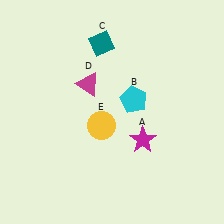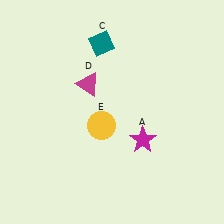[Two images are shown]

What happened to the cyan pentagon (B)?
The cyan pentagon (B) was removed in Image 2. It was in the top-right area of Image 1.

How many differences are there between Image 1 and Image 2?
There is 1 difference between the two images.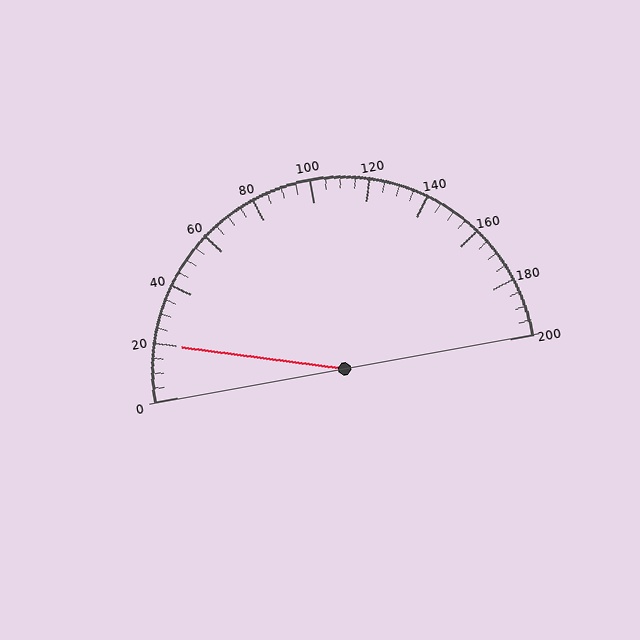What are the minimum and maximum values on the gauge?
The gauge ranges from 0 to 200.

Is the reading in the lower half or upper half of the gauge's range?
The reading is in the lower half of the range (0 to 200).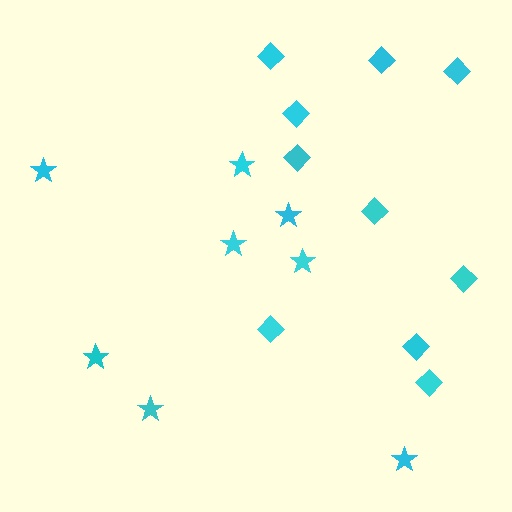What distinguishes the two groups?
There are 2 groups: one group of diamonds (10) and one group of stars (8).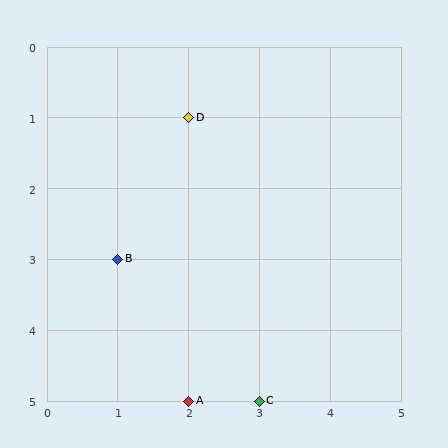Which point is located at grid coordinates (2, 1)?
Point D is at (2, 1).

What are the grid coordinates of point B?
Point B is at grid coordinates (1, 3).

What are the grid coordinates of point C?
Point C is at grid coordinates (3, 5).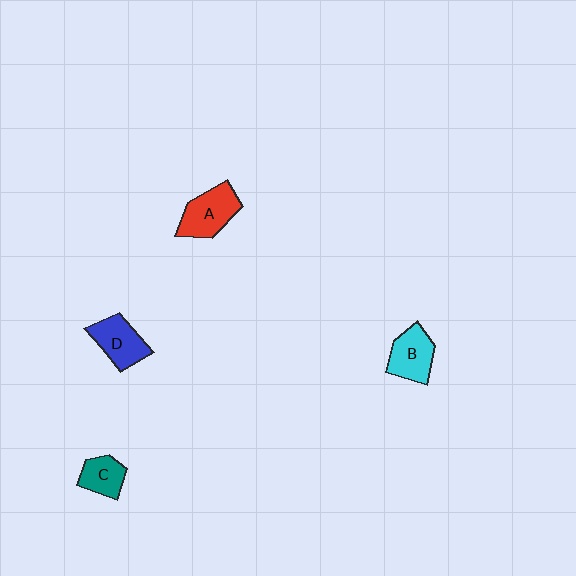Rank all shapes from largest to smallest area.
From largest to smallest: A (red), D (blue), B (cyan), C (teal).